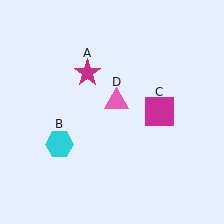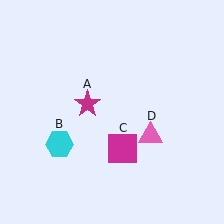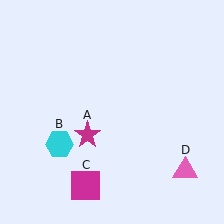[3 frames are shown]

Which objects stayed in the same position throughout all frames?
Cyan hexagon (object B) remained stationary.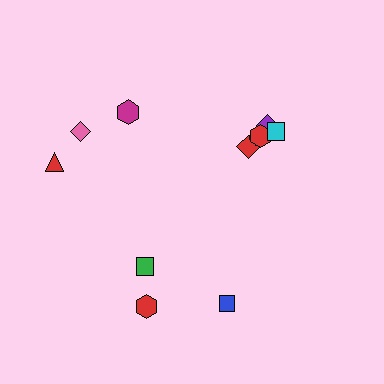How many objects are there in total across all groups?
There are 12 objects.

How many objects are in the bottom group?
There are 3 objects.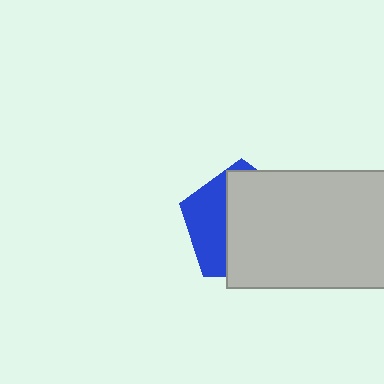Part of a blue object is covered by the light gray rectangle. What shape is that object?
It is a pentagon.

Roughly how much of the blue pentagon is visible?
A small part of it is visible (roughly 34%).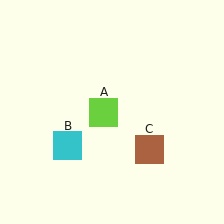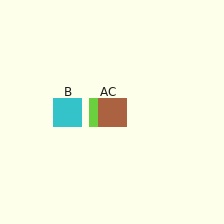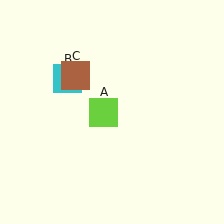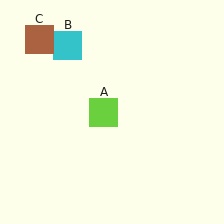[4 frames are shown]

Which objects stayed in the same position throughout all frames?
Lime square (object A) remained stationary.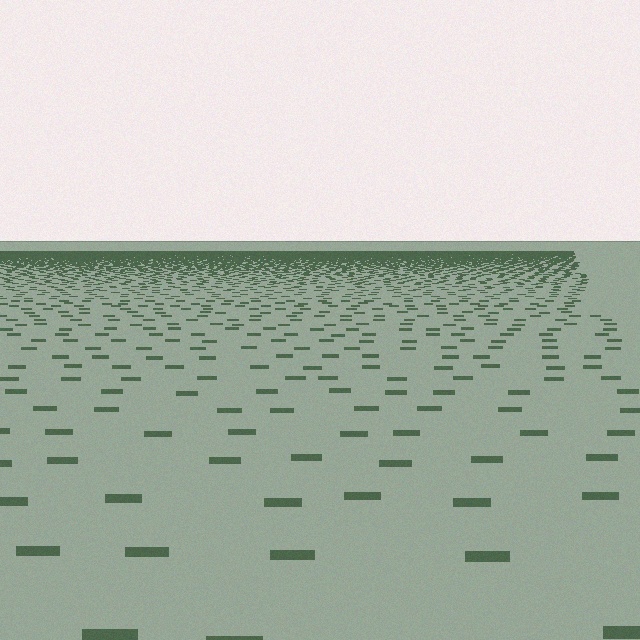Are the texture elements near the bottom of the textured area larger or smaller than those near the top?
Larger. Near the bottom, elements are closer to the viewer and appear at a bigger on-screen size.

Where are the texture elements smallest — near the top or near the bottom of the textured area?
Near the top.